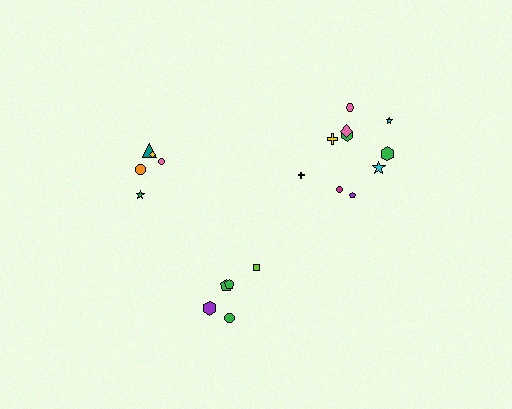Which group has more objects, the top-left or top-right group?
The top-right group.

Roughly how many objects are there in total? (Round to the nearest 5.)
Roughly 20 objects in total.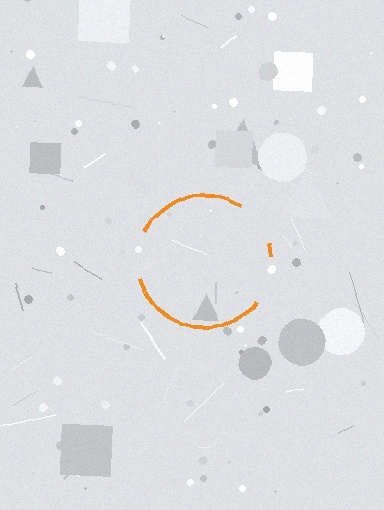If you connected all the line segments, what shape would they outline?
They would outline a circle.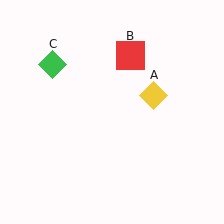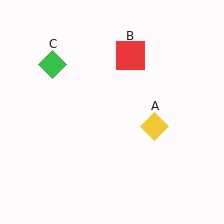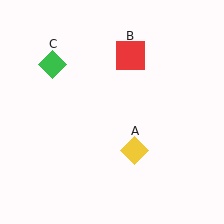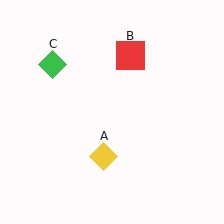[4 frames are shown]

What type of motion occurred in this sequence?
The yellow diamond (object A) rotated clockwise around the center of the scene.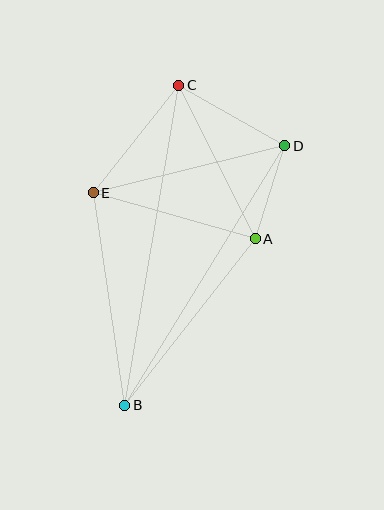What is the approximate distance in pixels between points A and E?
The distance between A and E is approximately 169 pixels.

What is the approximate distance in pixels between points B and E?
The distance between B and E is approximately 215 pixels.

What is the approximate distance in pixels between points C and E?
The distance between C and E is approximately 138 pixels.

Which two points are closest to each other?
Points A and D are closest to each other.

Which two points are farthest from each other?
Points B and C are farthest from each other.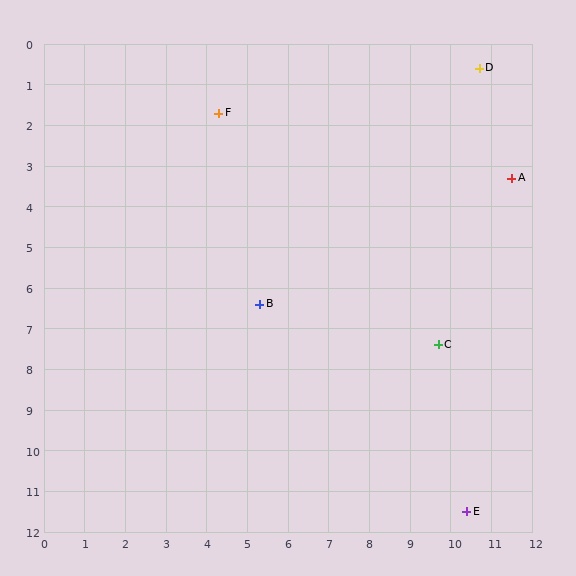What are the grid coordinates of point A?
Point A is at approximately (11.5, 3.3).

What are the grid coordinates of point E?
Point E is at approximately (10.4, 11.5).